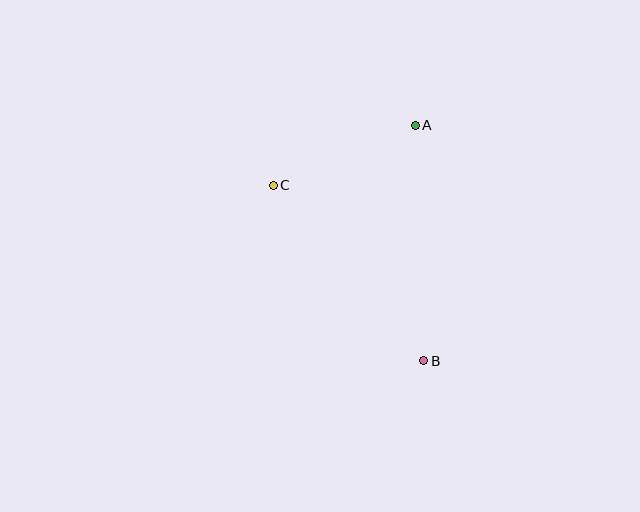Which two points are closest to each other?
Points A and C are closest to each other.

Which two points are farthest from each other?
Points A and B are farthest from each other.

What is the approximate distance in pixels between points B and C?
The distance between B and C is approximately 231 pixels.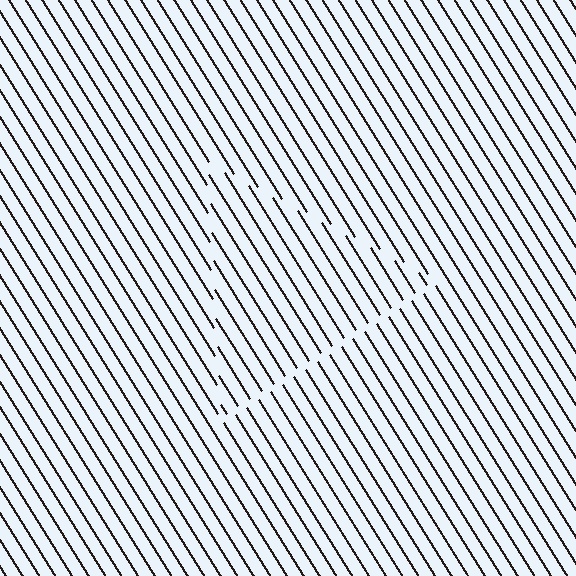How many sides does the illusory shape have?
3 sides — the line-ends trace a triangle.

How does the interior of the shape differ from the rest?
The interior of the shape contains the same grating, shifted by half a period — the contour is defined by the phase discontinuity where line-ends from the inner and outer gratings abut.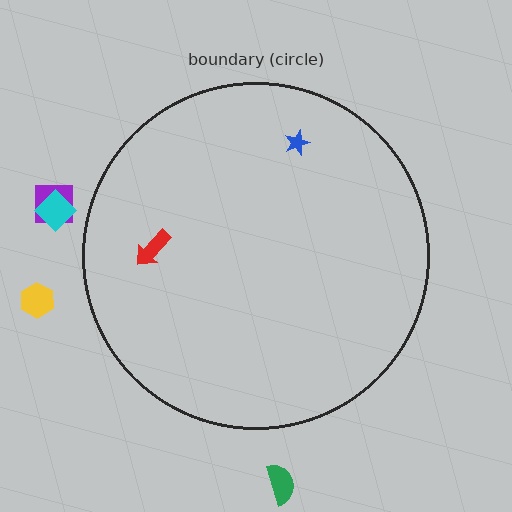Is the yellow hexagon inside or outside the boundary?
Outside.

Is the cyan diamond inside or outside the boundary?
Outside.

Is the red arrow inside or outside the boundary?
Inside.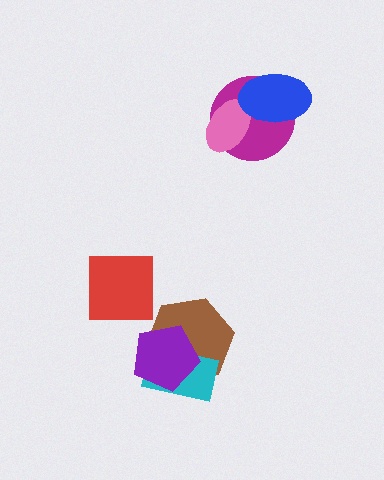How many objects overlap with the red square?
0 objects overlap with the red square.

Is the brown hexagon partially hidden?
Yes, it is partially covered by another shape.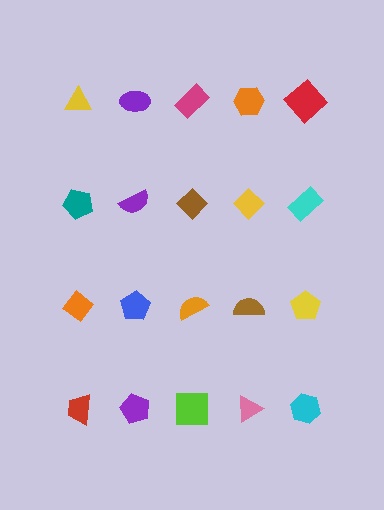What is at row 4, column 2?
A purple pentagon.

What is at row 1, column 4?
An orange hexagon.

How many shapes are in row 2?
5 shapes.